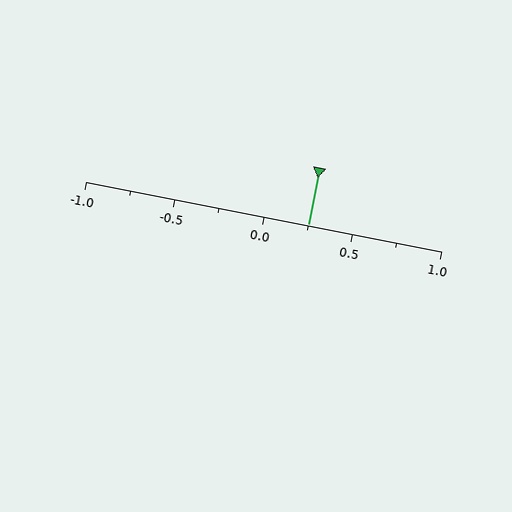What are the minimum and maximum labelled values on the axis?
The axis runs from -1.0 to 1.0.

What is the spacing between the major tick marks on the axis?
The major ticks are spaced 0.5 apart.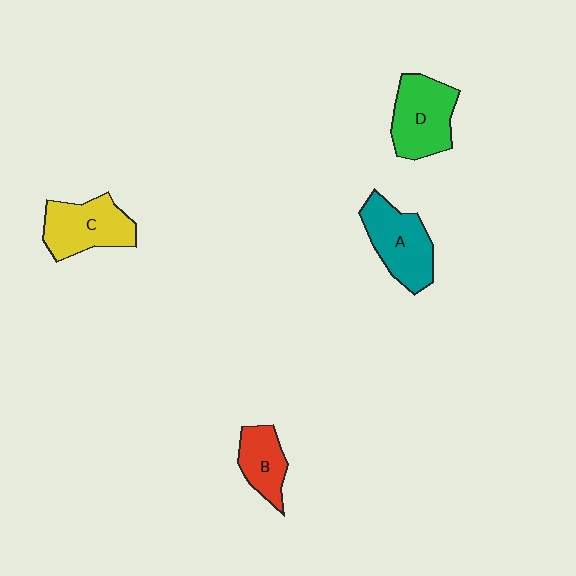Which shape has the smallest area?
Shape B (red).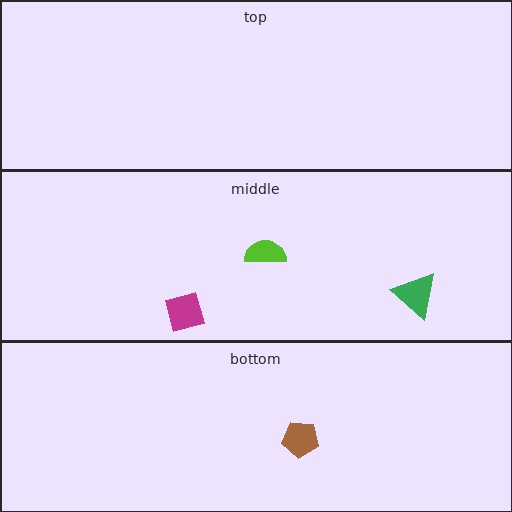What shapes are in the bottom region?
The brown pentagon.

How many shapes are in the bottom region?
1.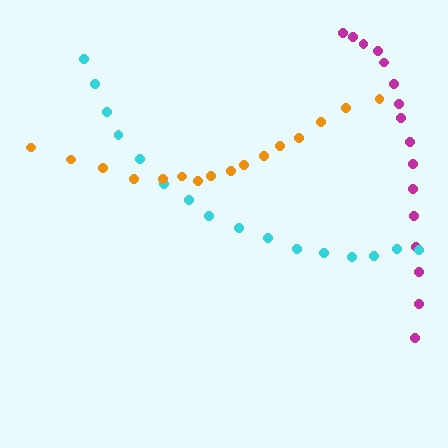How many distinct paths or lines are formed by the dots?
There are 3 distinct paths.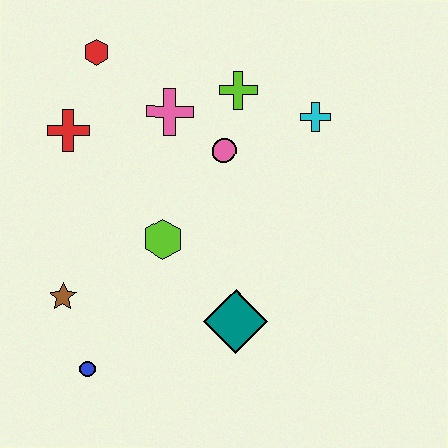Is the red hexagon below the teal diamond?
No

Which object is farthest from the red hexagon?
The blue circle is farthest from the red hexagon.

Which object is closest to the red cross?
The red hexagon is closest to the red cross.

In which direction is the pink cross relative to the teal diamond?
The pink cross is above the teal diamond.